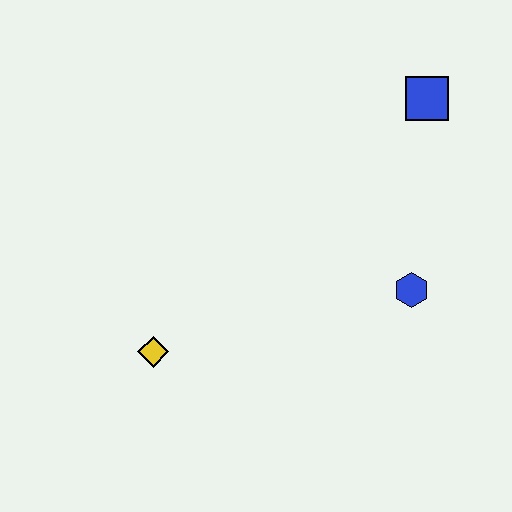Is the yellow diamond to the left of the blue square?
Yes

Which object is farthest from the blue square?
The yellow diamond is farthest from the blue square.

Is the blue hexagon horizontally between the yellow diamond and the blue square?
Yes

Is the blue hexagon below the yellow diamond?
No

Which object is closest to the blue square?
The blue hexagon is closest to the blue square.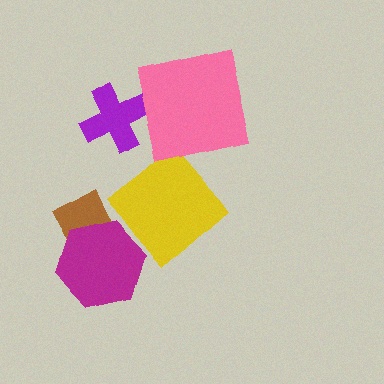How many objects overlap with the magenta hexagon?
1 object overlaps with the magenta hexagon.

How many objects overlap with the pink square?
0 objects overlap with the pink square.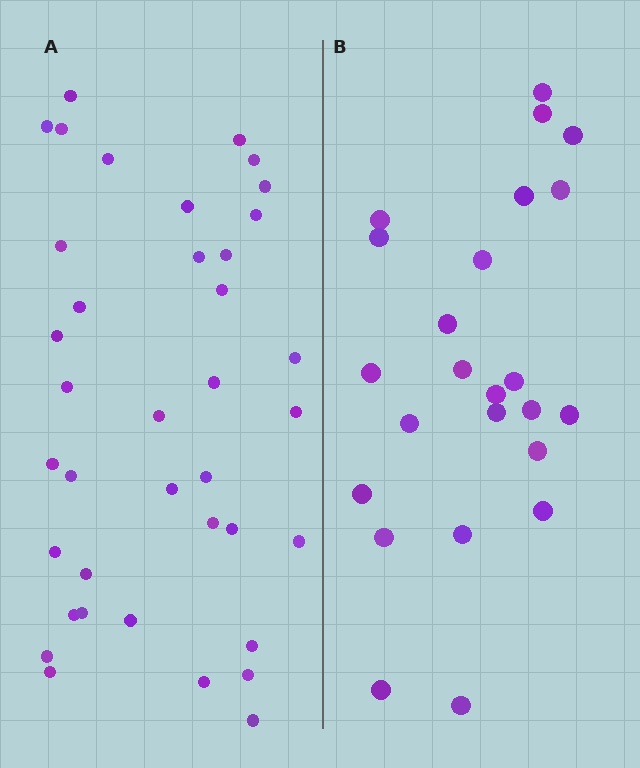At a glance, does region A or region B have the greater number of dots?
Region A (the left region) has more dots.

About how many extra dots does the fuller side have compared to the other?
Region A has approximately 15 more dots than region B.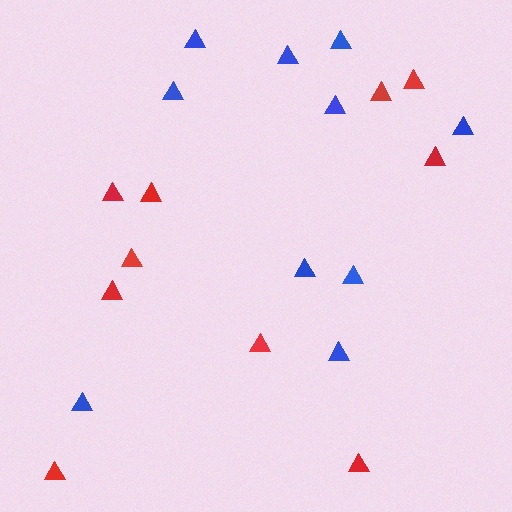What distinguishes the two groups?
There are 2 groups: one group of red triangles (10) and one group of blue triangles (10).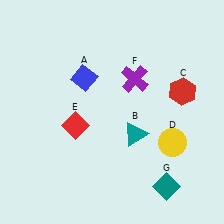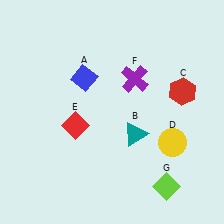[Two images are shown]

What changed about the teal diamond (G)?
In Image 1, G is teal. In Image 2, it changed to lime.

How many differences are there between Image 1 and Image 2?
There is 1 difference between the two images.